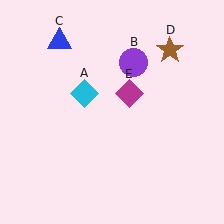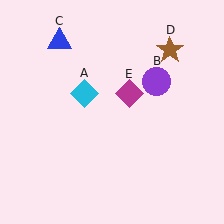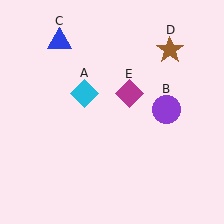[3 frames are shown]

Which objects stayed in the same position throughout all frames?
Cyan diamond (object A) and blue triangle (object C) and brown star (object D) and magenta diamond (object E) remained stationary.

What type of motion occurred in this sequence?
The purple circle (object B) rotated clockwise around the center of the scene.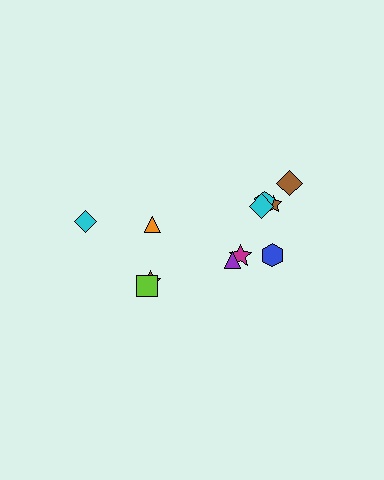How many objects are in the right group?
There are 7 objects.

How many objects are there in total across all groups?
There are 11 objects.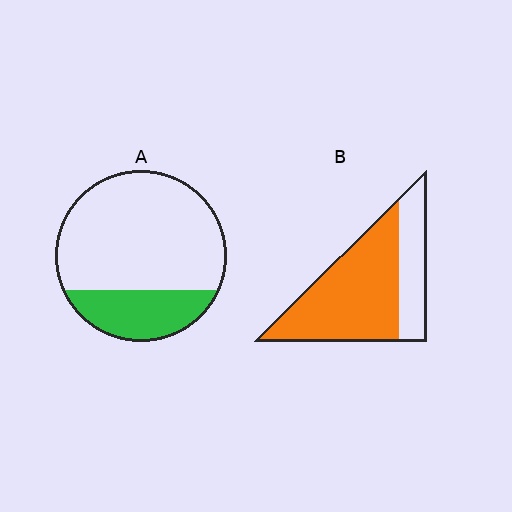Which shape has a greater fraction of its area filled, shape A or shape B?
Shape B.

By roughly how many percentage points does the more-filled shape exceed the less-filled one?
By roughly 45 percentage points (B over A).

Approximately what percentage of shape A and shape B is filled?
A is approximately 25% and B is approximately 70%.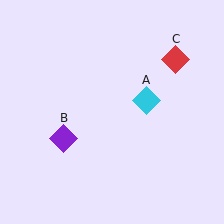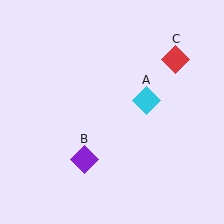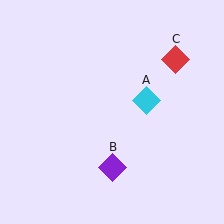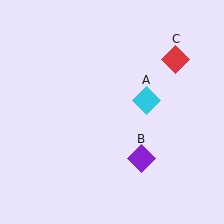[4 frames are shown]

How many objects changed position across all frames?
1 object changed position: purple diamond (object B).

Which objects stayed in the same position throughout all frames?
Cyan diamond (object A) and red diamond (object C) remained stationary.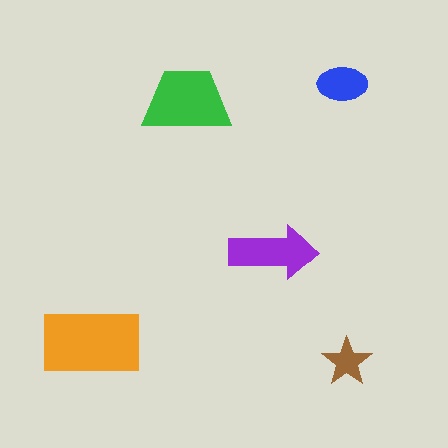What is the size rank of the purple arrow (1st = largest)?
3rd.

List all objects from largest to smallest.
The orange rectangle, the green trapezoid, the purple arrow, the blue ellipse, the brown star.